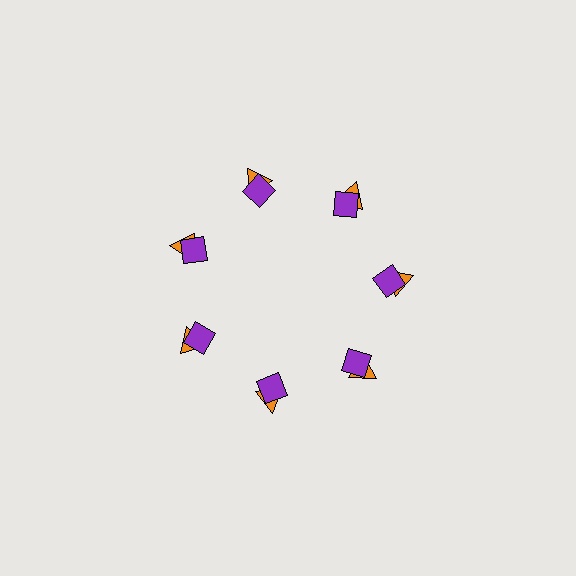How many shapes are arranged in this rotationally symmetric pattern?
There are 14 shapes, arranged in 7 groups of 2.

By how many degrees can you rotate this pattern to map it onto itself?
The pattern maps onto itself every 51 degrees of rotation.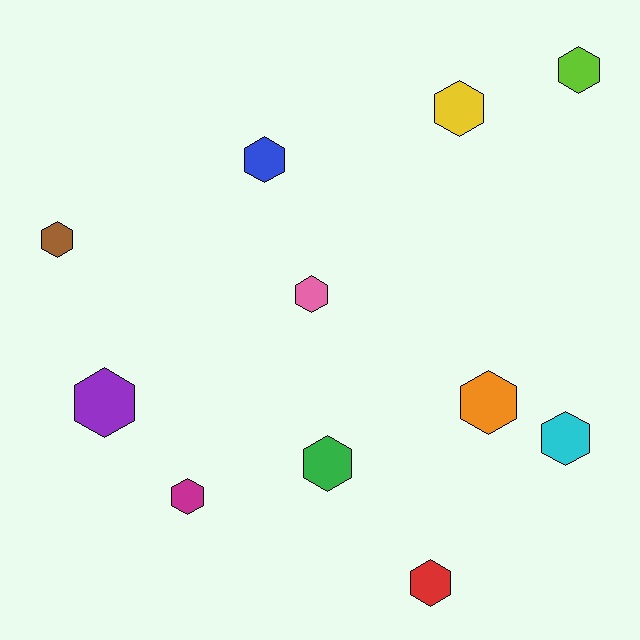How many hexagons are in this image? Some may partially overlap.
There are 11 hexagons.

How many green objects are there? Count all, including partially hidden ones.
There is 1 green object.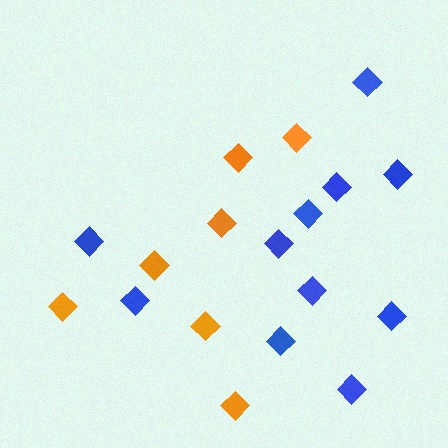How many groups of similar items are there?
There are 2 groups: one group of orange diamonds (7) and one group of blue diamonds (11).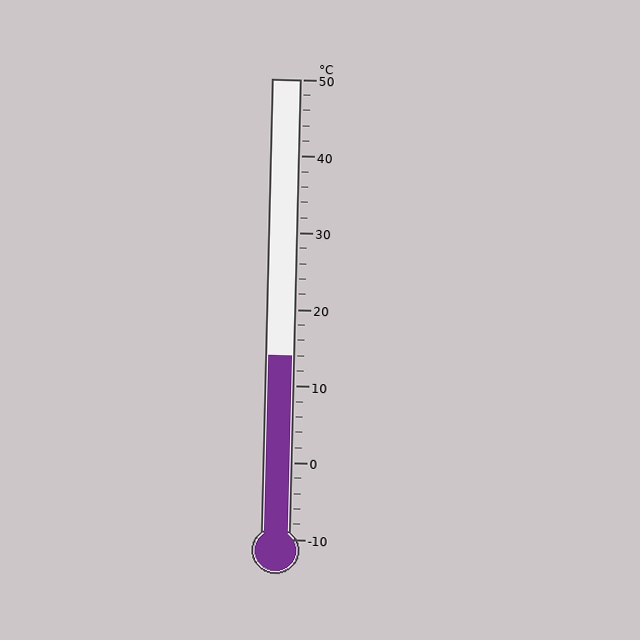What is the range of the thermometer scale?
The thermometer scale ranges from -10°C to 50°C.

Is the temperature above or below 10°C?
The temperature is above 10°C.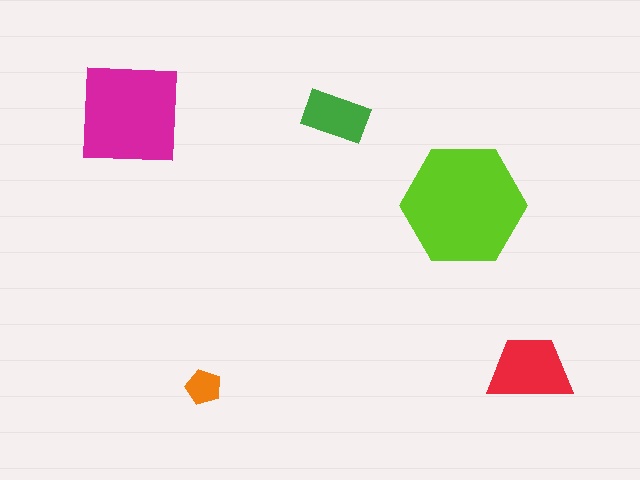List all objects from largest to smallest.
The lime hexagon, the magenta square, the red trapezoid, the green rectangle, the orange pentagon.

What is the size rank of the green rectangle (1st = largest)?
4th.